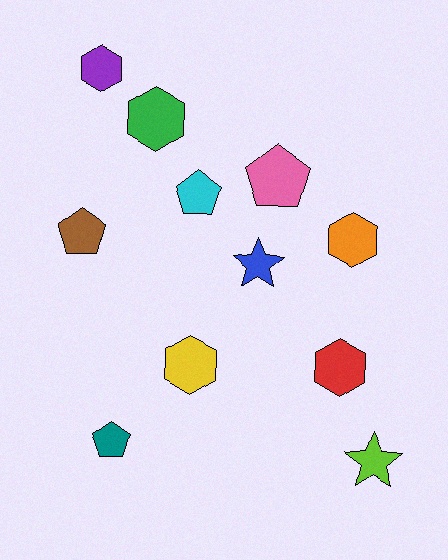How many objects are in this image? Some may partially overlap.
There are 11 objects.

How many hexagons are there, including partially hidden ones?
There are 5 hexagons.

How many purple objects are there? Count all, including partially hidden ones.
There is 1 purple object.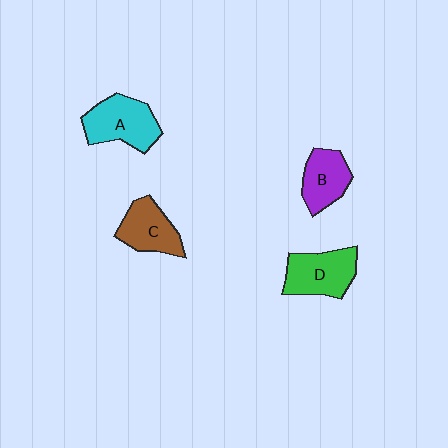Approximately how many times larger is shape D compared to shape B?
Approximately 1.2 times.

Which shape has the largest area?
Shape A (cyan).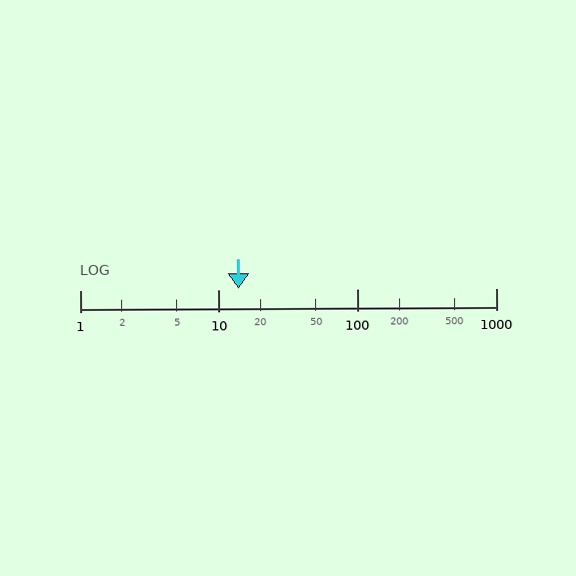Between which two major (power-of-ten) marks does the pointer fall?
The pointer is between 10 and 100.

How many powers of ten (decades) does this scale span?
The scale spans 3 decades, from 1 to 1000.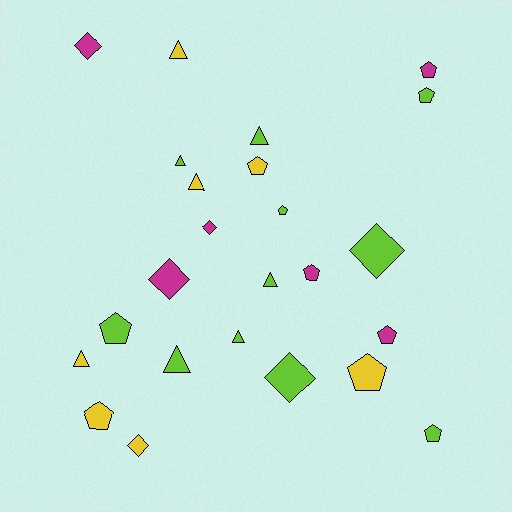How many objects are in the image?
There are 24 objects.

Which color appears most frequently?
Lime, with 11 objects.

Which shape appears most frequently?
Pentagon, with 10 objects.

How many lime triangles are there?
There are 5 lime triangles.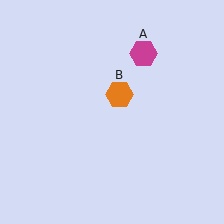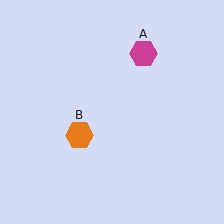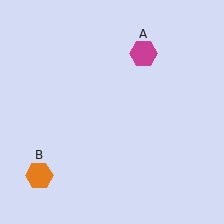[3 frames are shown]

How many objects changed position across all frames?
1 object changed position: orange hexagon (object B).